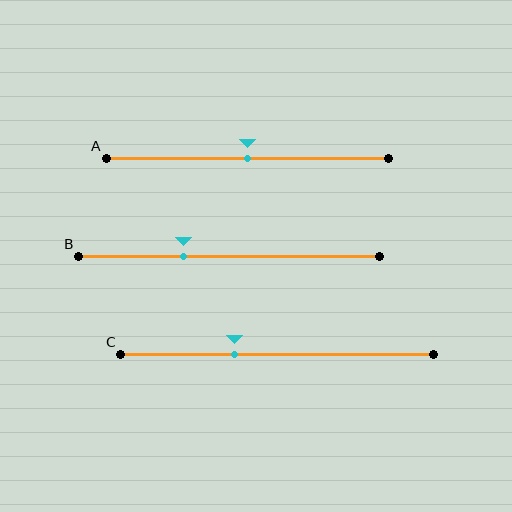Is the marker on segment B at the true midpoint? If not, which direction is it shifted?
No, the marker on segment B is shifted to the left by about 15% of the segment length.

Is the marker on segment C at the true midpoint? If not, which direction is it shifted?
No, the marker on segment C is shifted to the left by about 13% of the segment length.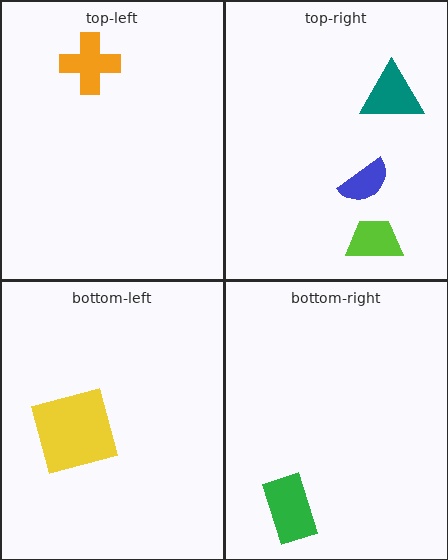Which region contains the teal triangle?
The top-right region.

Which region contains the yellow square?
The bottom-left region.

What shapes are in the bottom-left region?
The yellow square.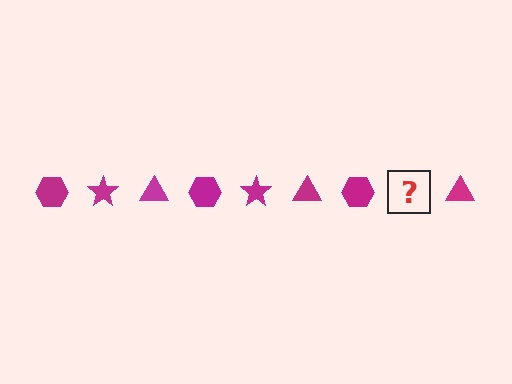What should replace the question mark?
The question mark should be replaced with a magenta star.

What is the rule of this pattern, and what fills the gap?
The rule is that the pattern cycles through hexagon, star, triangle shapes in magenta. The gap should be filled with a magenta star.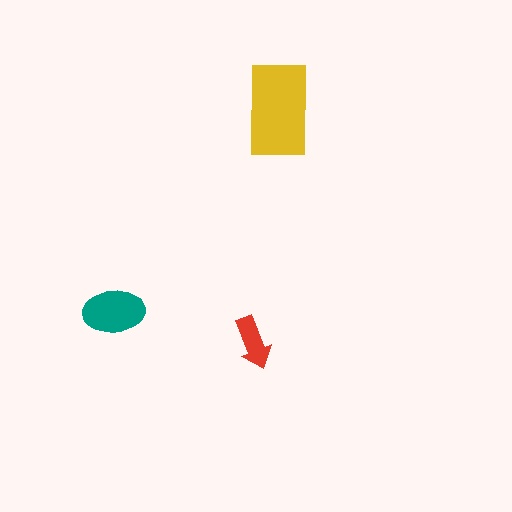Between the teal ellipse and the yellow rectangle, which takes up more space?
The yellow rectangle.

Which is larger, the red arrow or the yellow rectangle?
The yellow rectangle.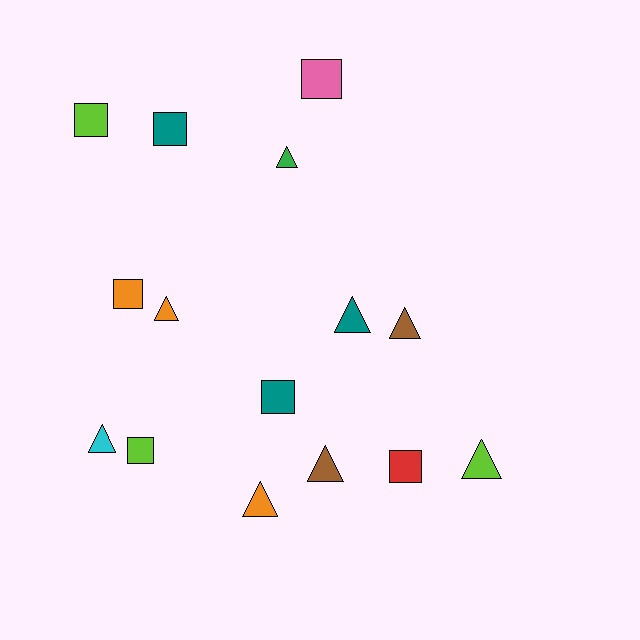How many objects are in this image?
There are 15 objects.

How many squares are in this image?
There are 7 squares.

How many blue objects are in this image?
There are no blue objects.